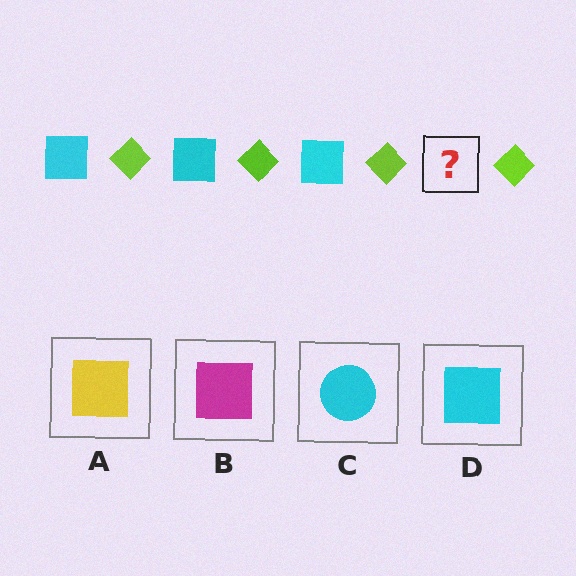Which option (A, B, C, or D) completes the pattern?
D.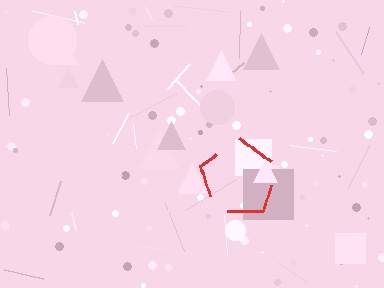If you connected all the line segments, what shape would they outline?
They would outline a pentagon.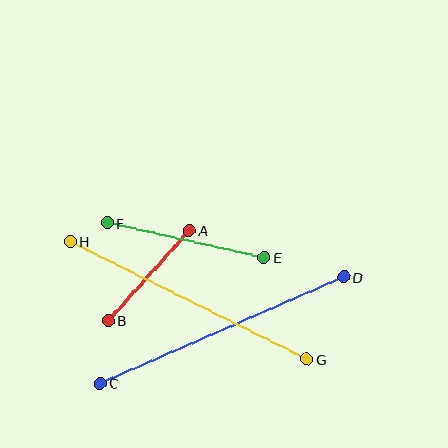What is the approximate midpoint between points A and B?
The midpoint is at approximately (149, 275) pixels.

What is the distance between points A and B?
The distance is approximately 121 pixels.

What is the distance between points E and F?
The distance is approximately 160 pixels.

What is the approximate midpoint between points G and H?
The midpoint is at approximately (189, 300) pixels.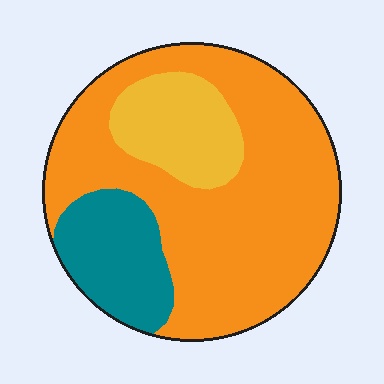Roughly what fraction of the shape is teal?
Teal covers about 20% of the shape.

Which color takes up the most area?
Orange, at roughly 65%.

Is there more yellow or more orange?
Orange.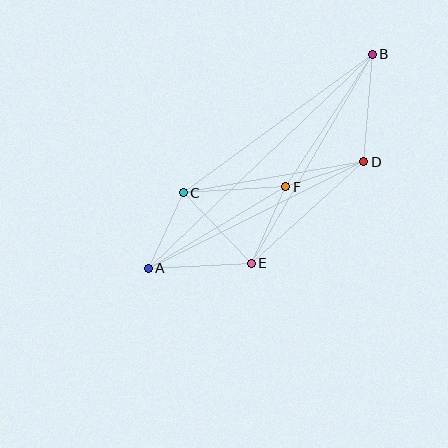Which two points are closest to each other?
Points D and F are closest to each other.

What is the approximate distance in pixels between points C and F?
The distance between C and F is approximately 102 pixels.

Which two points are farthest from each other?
Points A and B are farthest from each other.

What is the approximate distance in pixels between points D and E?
The distance between D and E is approximately 152 pixels.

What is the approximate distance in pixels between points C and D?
The distance between C and D is approximately 183 pixels.